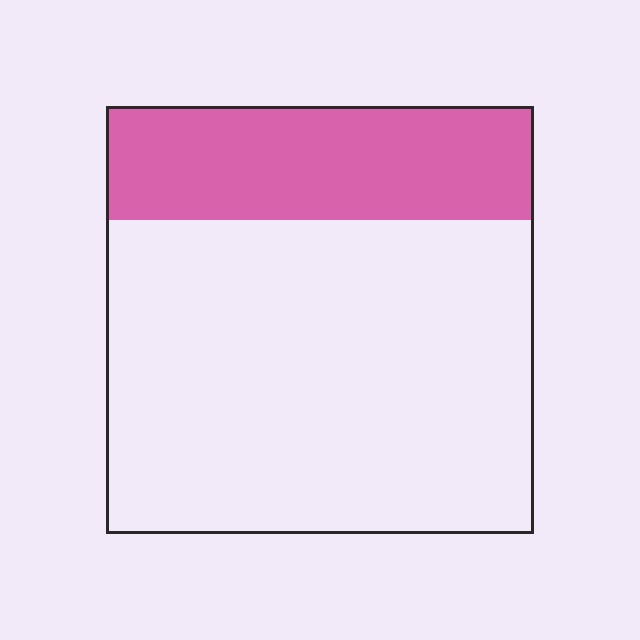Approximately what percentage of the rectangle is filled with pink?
Approximately 25%.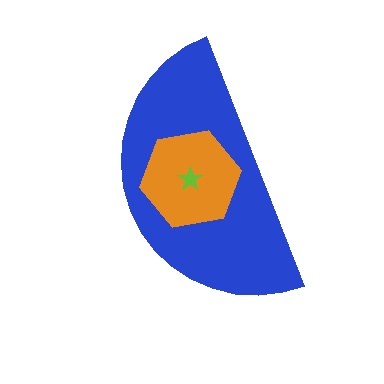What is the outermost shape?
The blue semicircle.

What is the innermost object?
The lime star.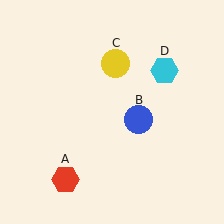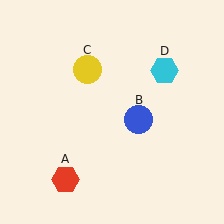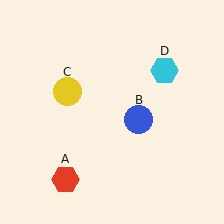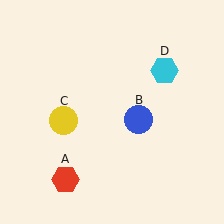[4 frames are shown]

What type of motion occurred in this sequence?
The yellow circle (object C) rotated counterclockwise around the center of the scene.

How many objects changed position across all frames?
1 object changed position: yellow circle (object C).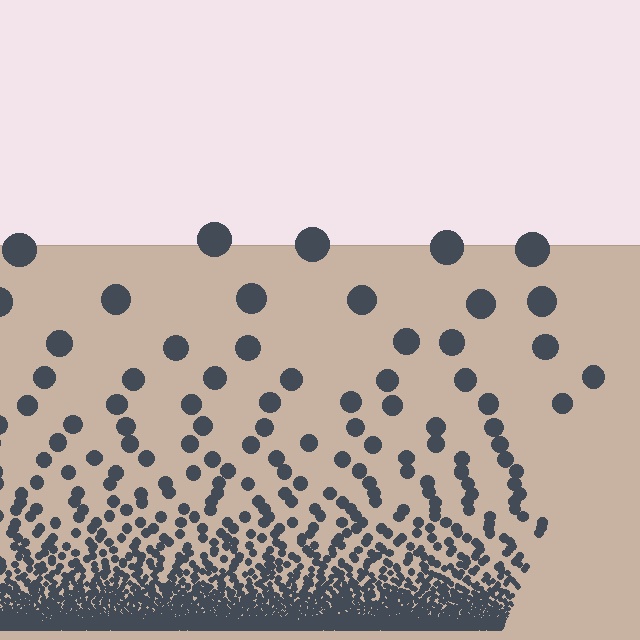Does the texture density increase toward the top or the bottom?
Density increases toward the bottom.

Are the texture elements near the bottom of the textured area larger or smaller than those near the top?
Smaller. The gradient is inverted — elements near the bottom are smaller and denser.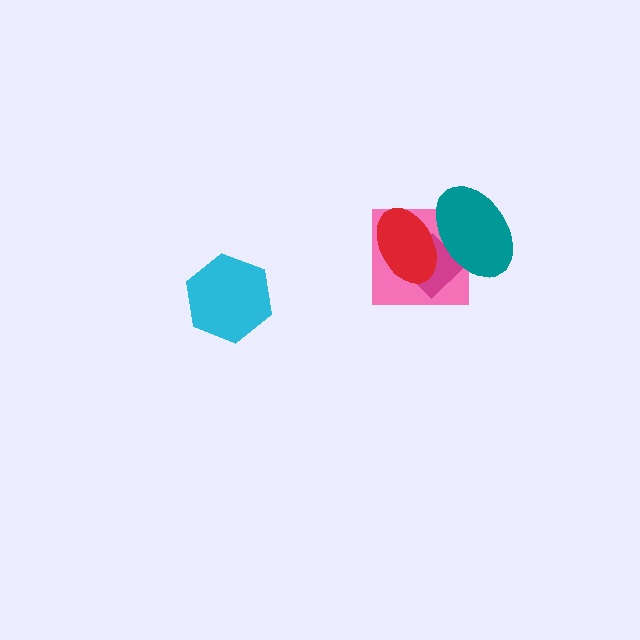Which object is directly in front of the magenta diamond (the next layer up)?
The teal ellipse is directly in front of the magenta diamond.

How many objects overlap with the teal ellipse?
3 objects overlap with the teal ellipse.